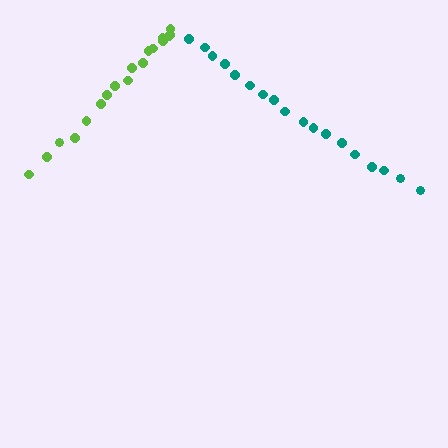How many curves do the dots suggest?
There are 2 distinct paths.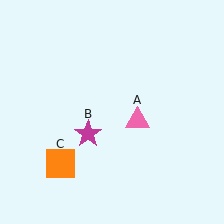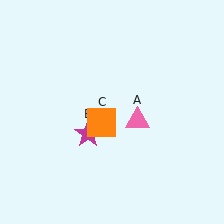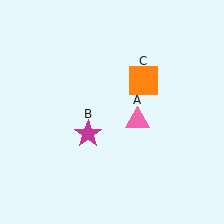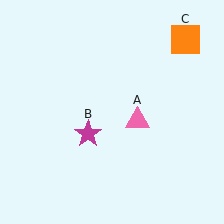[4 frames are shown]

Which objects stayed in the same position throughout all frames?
Pink triangle (object A) and magenta star (object B) remained stationary.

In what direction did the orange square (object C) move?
The orange square (object C) moved up and to the right.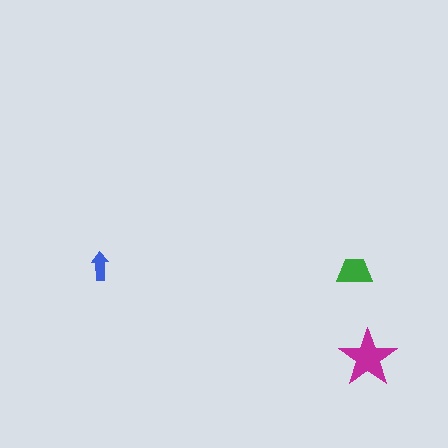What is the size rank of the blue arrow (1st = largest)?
3rd.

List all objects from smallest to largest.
The blue arrow, the green trapezoid, the magenta star.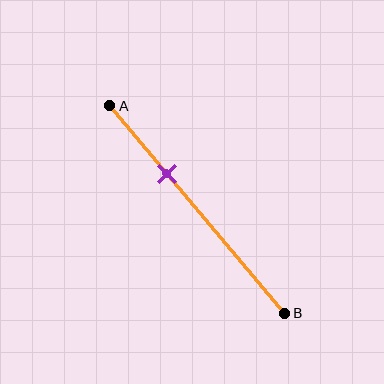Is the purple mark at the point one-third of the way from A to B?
Yes, the mark is approximately at the one-third point.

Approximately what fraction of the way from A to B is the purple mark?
The purple mark is approximately 35% of the way from A to B.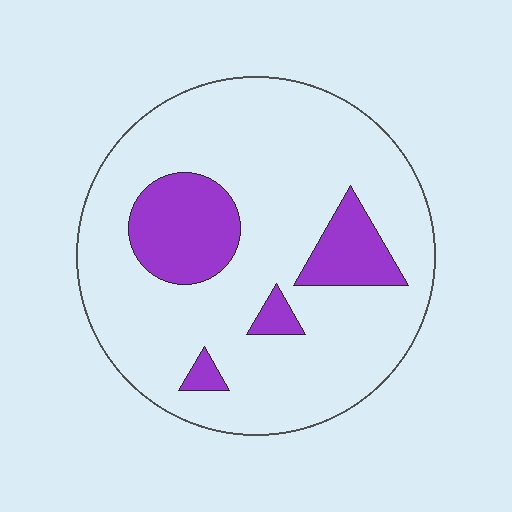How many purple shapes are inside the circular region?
4.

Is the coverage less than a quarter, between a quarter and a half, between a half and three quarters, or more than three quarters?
Less than a quarter.